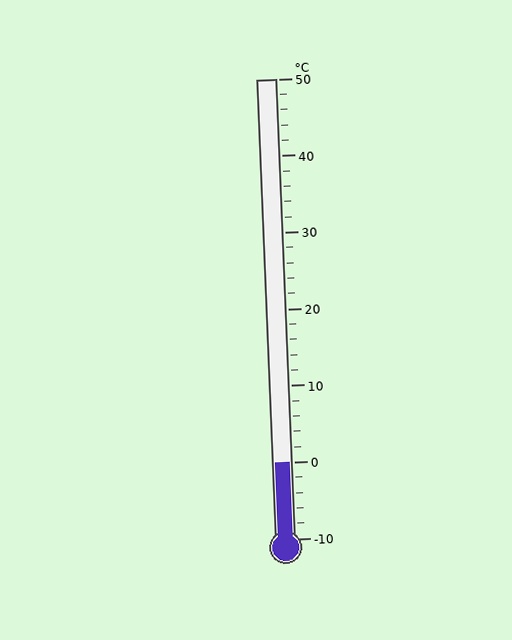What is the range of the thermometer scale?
The thermometer scale ranges from -10°C to 50°C.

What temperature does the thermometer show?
The thermometer shows approximately 0°C.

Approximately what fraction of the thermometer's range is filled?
The thermometer is filled to approximately 15% of its range.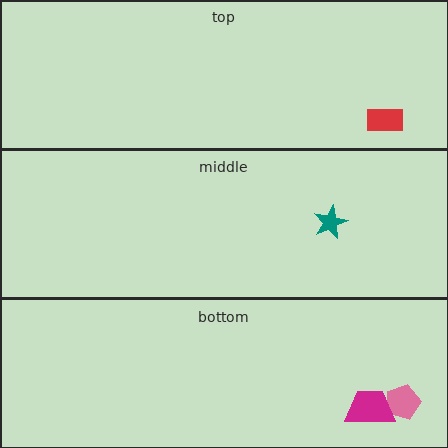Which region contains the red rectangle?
The top region.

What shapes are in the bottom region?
The pink pentagon, the magenta trapezoid.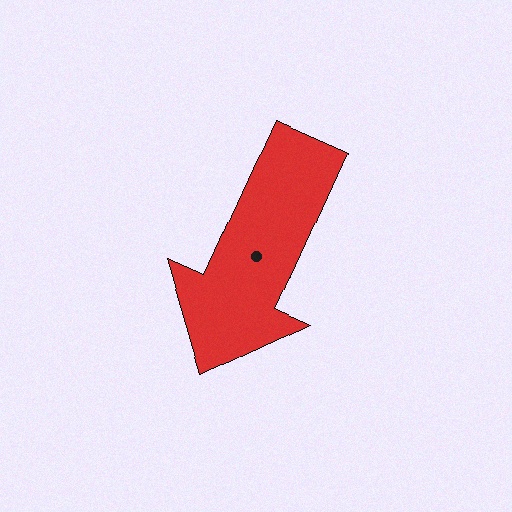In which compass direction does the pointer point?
Southwest.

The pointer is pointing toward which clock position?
Roughly 7 o'clock.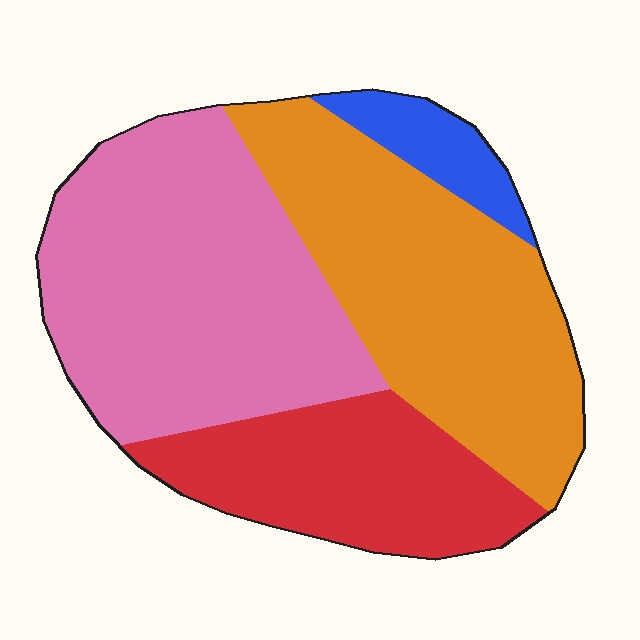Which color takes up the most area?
Pink, at roughly 40%.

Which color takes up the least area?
Blue, at roughly 5%.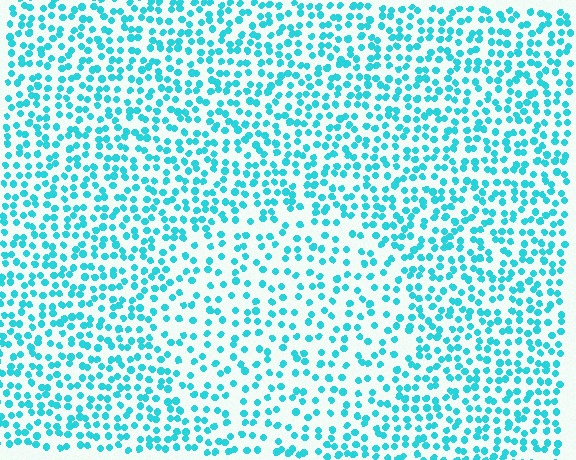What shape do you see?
I see a circle.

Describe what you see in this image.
The image contains small cyan elements arranged at two different densities. A circle-shaped region is visible where the elements are less densely packed than the surrounding area.